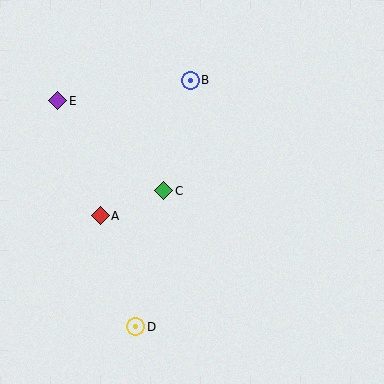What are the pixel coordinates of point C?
Point C is at (164, 191).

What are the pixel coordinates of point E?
Point E is at (58, 101).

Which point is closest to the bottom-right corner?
Point D is closest to the bottom-right corner.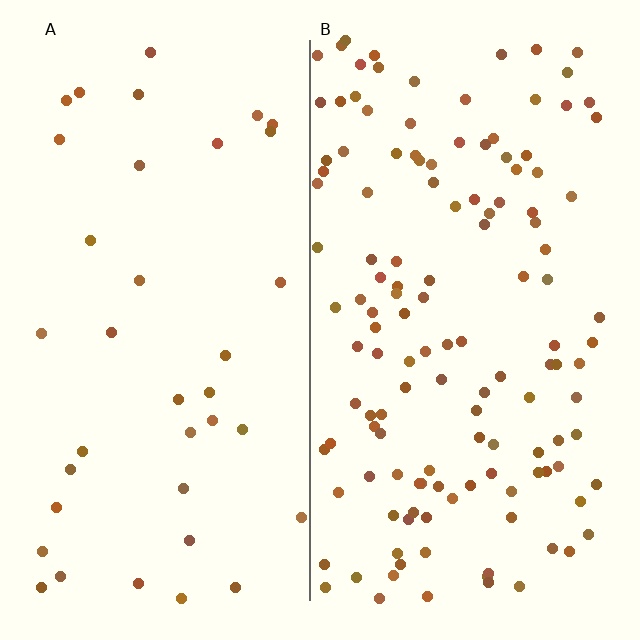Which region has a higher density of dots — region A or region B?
B (the right).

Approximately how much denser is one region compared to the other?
Approximately 3.7× — region B over region A.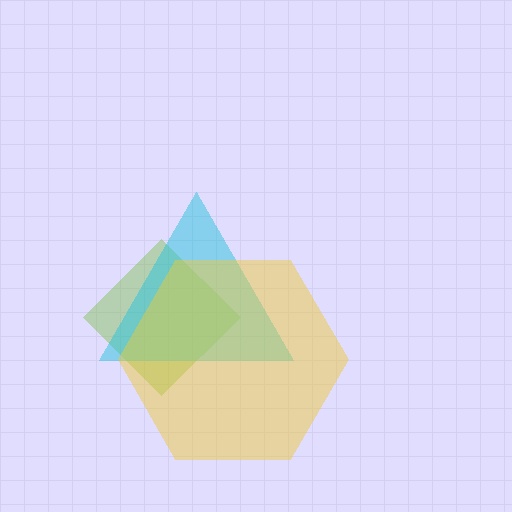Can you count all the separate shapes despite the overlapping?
Yes, there are 3 separate shapes.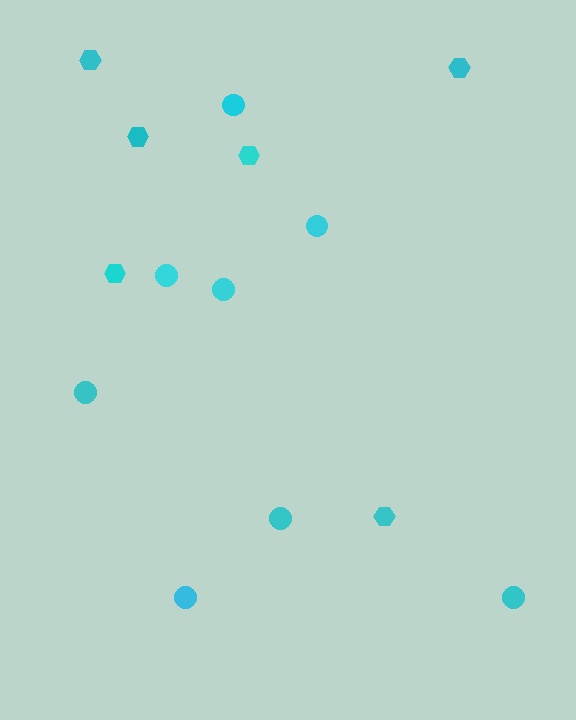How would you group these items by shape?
There are 2 groups: one group of circles (8) and one group of hexagons (6).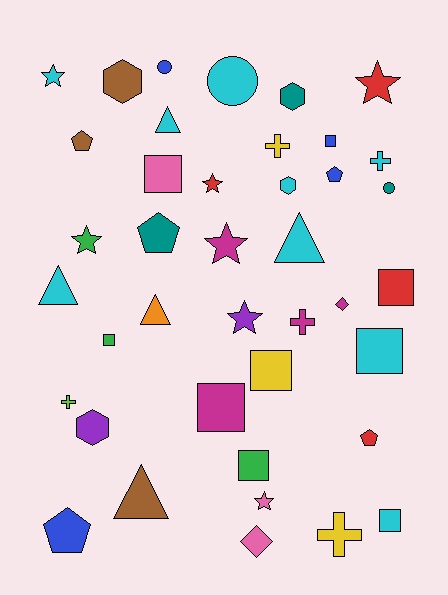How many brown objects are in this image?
There are 3 brown objects.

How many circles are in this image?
There are 3 circles.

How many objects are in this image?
There are 40 objects.